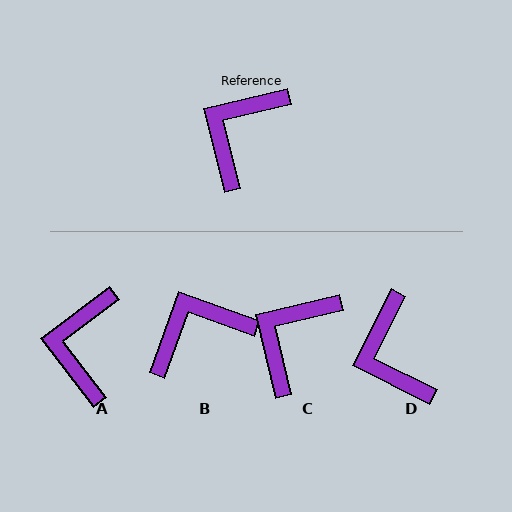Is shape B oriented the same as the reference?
No, it is off by about 34 degrees.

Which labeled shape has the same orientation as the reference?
C.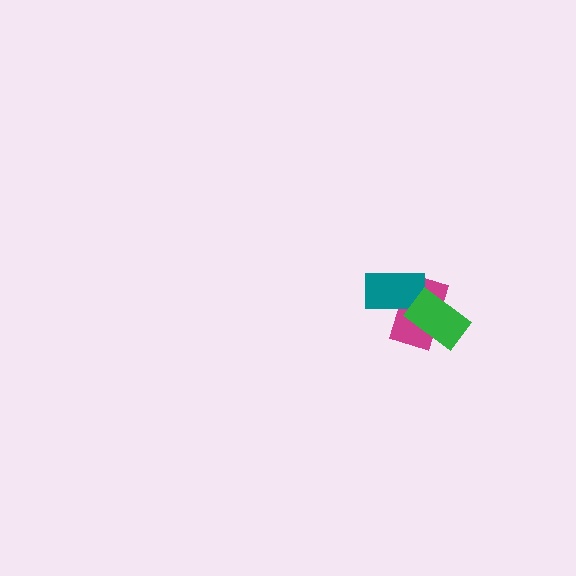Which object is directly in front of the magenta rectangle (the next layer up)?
The teal rectangle is directly in front of the magenta rectangle.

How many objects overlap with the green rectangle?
2 objects overlap with the green rectangle.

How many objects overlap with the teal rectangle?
2 objects overlap with the teal rectangle.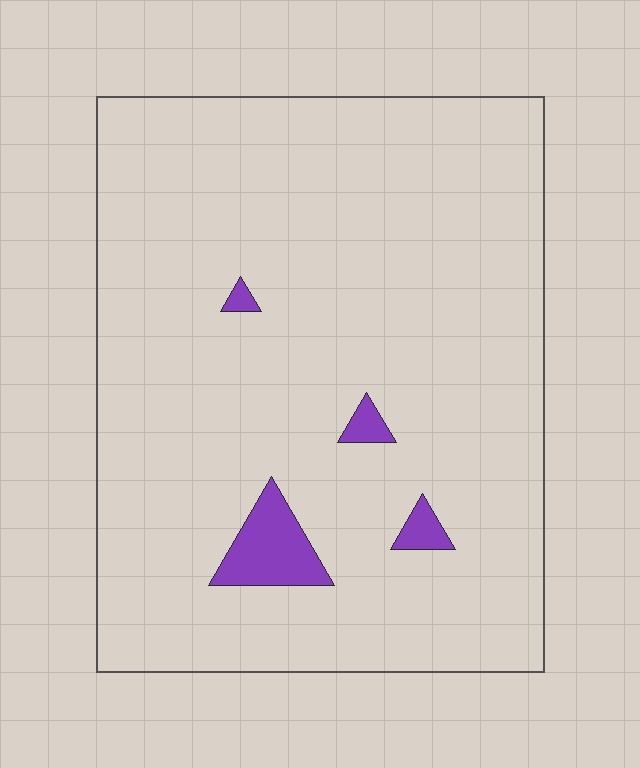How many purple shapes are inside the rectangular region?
4.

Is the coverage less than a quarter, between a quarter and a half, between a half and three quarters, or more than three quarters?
Less than a quarter.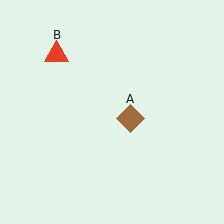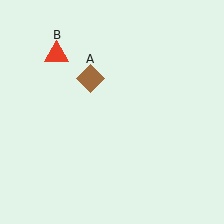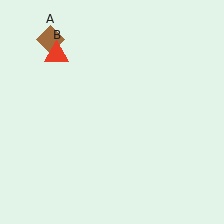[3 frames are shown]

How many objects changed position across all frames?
1 object changed position: brown diamond (object A).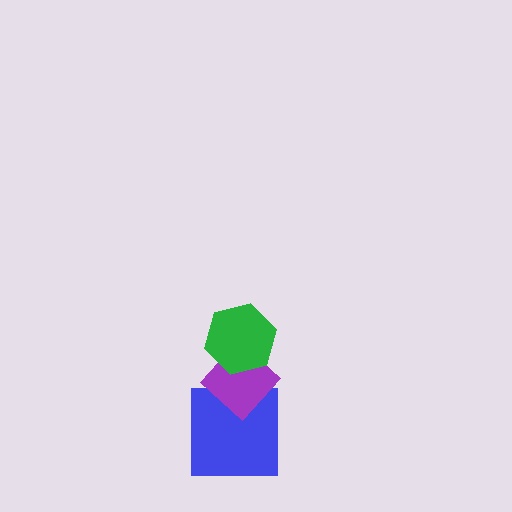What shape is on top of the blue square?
The purple diamond is on top of the blue square.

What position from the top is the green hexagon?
The green hexagon is 1st from the top.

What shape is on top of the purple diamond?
The green hexagon is on top of the purple diamond.